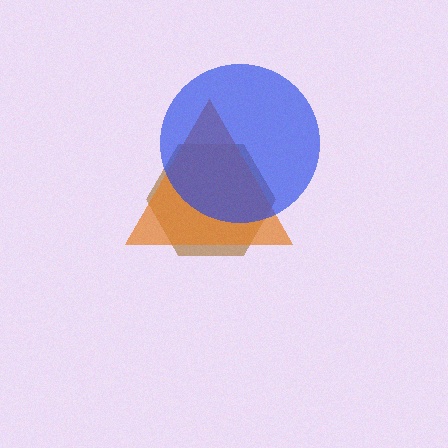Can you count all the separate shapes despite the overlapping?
Yes, there are 3 separate shapes.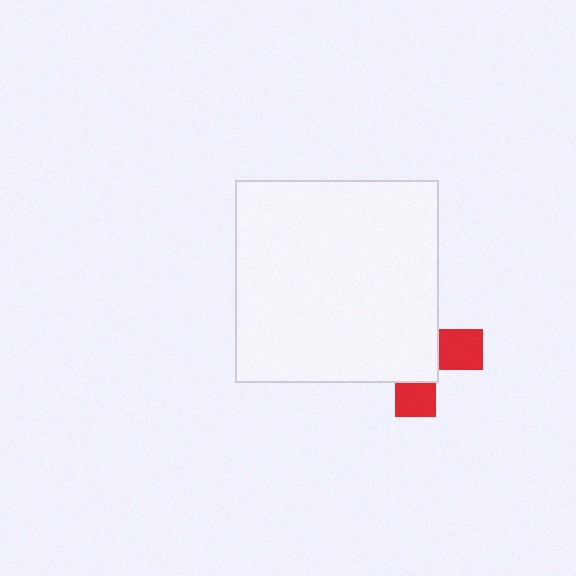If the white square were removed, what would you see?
You would see the complete red cross.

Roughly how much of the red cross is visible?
A small part of it is visible (roughly 34%).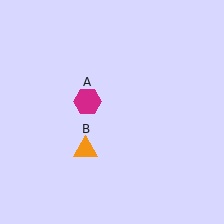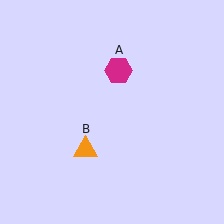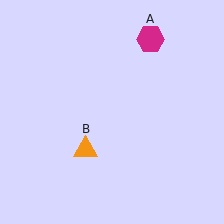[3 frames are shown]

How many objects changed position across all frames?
1 object changed position: magenta hexagon (object A).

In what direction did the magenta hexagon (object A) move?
The magenta hexagon (object A) moved up and to the right.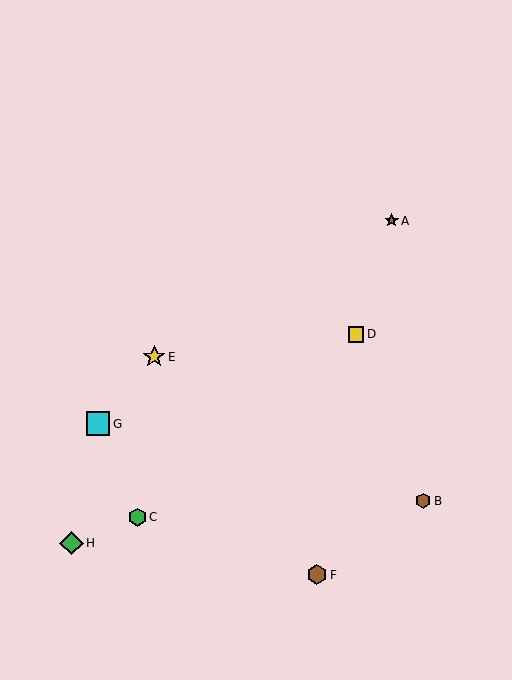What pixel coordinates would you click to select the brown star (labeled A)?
Click at (392, 221) to select the brown star A.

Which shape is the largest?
The green diamond (labeled H) is the largest.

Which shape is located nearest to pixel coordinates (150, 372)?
The yellow star (labeled E) at (154, 357) is nearest to that location.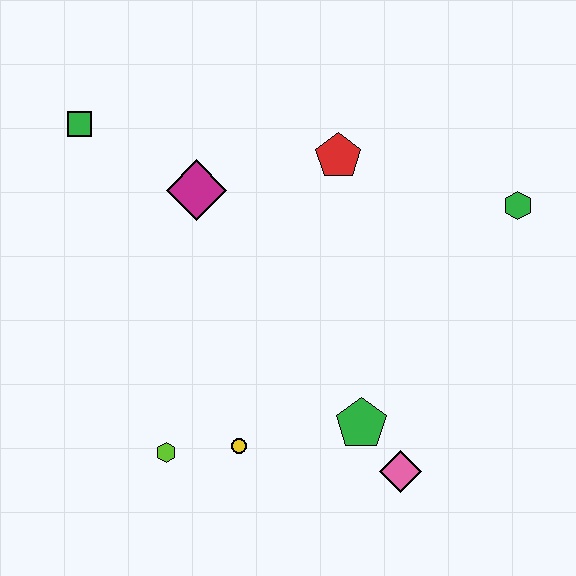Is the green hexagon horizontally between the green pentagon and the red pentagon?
No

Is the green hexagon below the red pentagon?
Yes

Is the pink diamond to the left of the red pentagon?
No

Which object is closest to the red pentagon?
The magenta diamond is closest to the red pentagon.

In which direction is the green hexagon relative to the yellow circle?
The green hexagon is to the right of the yellow circle.